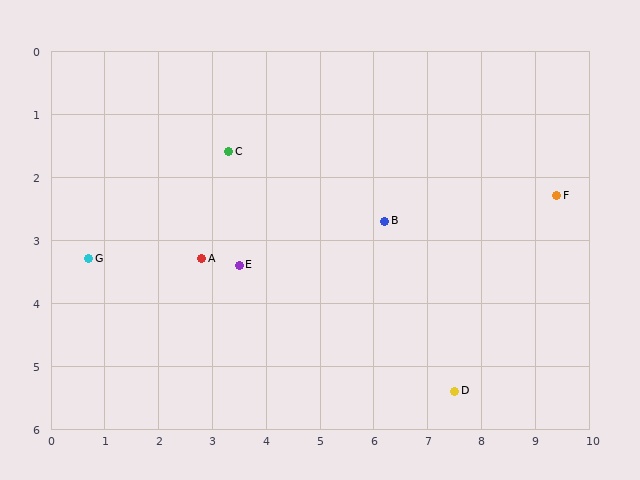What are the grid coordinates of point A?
Point A is at approximately (2.8, 3.3).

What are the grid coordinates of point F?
Point F is at approximately (9.4, 2.3).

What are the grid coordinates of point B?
Point B is at approximately (6.2, 2.7).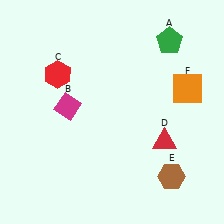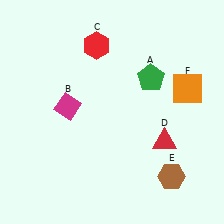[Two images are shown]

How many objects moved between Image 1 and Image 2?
2 objects moved between the two images.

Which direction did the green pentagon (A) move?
The green pentagon (A) moved down.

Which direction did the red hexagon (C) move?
The red hexagon (C) moved right.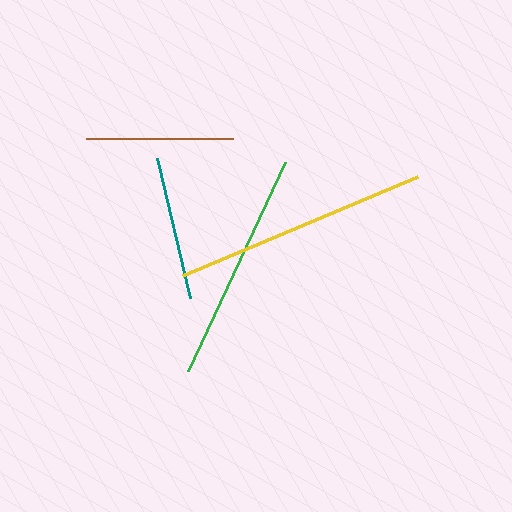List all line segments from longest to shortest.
From longest to shortest: yellow, green, brown, teal.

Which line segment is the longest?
The yellow line is the longest at approximately 254 pixels.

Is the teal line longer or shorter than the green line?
The green line is longer than the teal line.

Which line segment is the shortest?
The teal line is the shortest at approximately 144 pixels.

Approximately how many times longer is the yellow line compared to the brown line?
The yellow line is approximately 1.7 times the length of the brown line.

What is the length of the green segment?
The green segment is approximately 230 pixels long.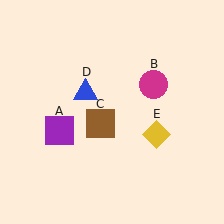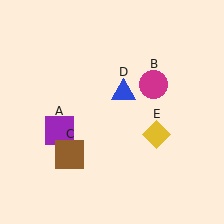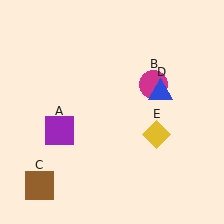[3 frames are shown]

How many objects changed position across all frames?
2 objects changed position: brown square (object C), blue triangle (object D).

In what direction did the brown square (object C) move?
The brown square (object C) moved down and to the left.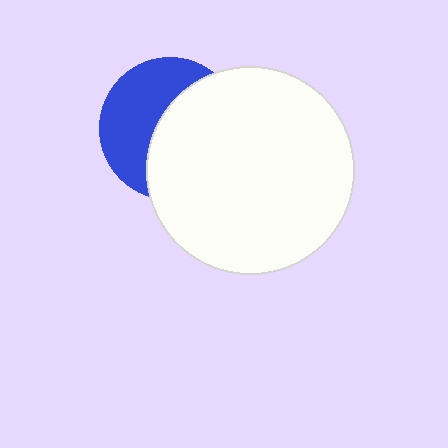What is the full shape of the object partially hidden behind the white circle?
The partially hidden object is a blue circle.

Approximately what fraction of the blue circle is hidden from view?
Roughly 54% of the blue circle is hidden behind the white circle.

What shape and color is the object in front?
The object in front is a white circle.